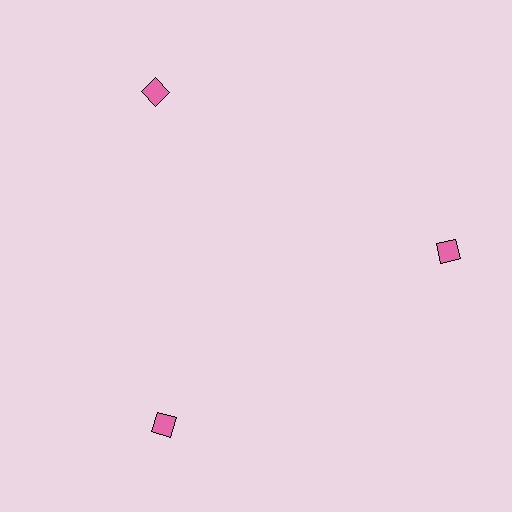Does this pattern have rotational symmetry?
Yes, this pattern has 3-fold rotational symmetry. It looks the same after rotating 120 degrees around the center.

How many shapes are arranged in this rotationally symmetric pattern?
There are 3 shapes, arranged in 3 groups of 1.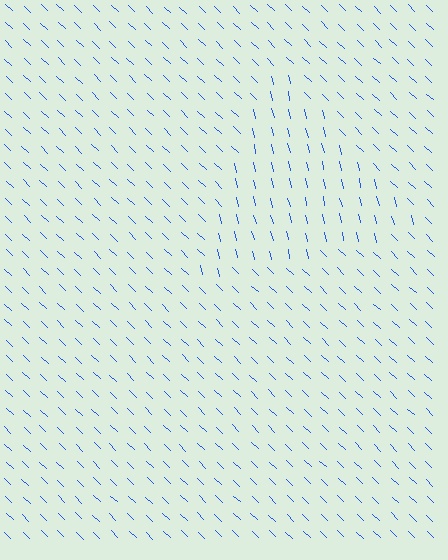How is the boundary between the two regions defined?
The boundary is defined purely by a change in line orientation (approximately 33 degrees difference). All lines are the same color and thickness.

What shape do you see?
I see a triangle.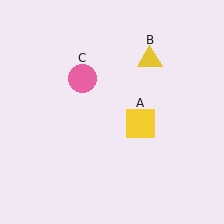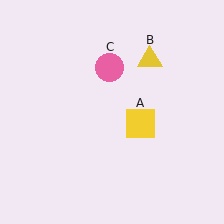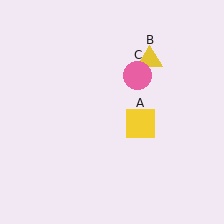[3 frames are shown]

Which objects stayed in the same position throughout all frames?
Yellow square (object A) and yellow triangle (object B) remained stationary.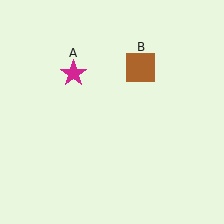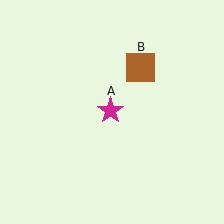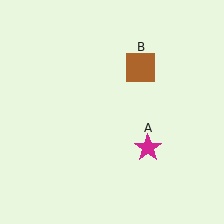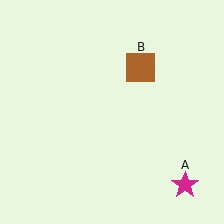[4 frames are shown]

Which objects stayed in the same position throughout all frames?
Brown square (object B) remained stationary.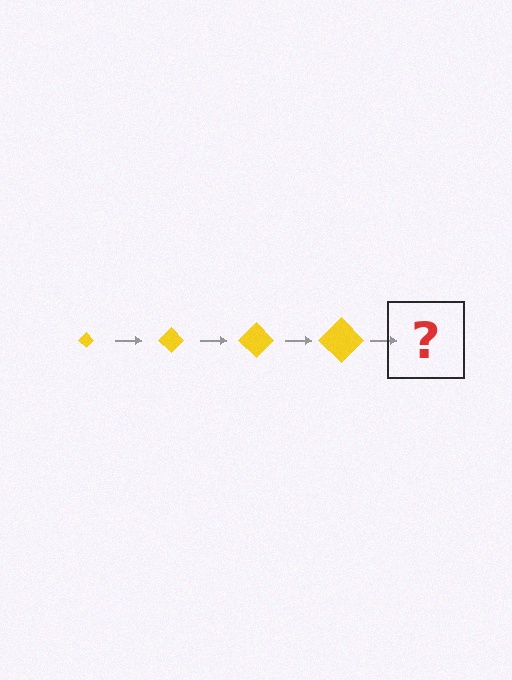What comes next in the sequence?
The next element should be a yellow diamond, larger than the previous one.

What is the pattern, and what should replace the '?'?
The pattern is that the diamond gets progressively larger each step. The '?' should be a yellow diamond, larger than the previous one.